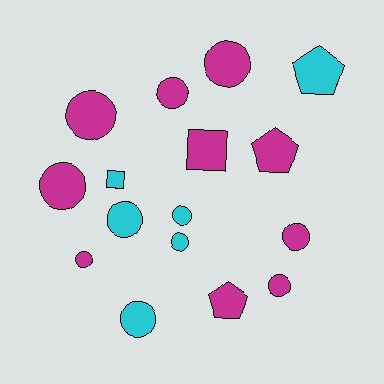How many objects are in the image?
There are 16 objects.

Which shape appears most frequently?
Circle, with 11 objects.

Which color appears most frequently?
Magenta, with 10 objects.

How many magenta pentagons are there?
There are 2 magenta pentagons.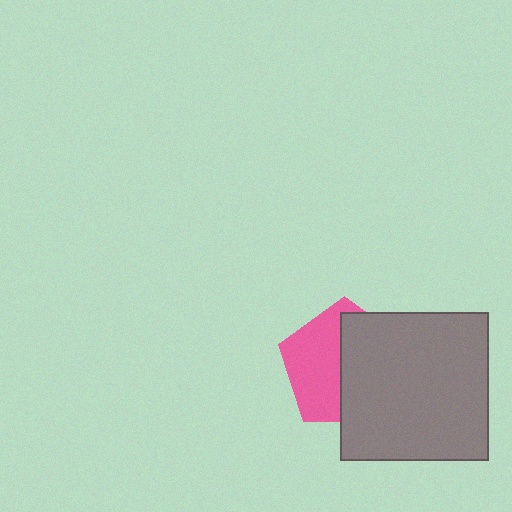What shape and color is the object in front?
The object in front is a gray square.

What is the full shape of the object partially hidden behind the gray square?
The partially hidden object is a pink pentagon.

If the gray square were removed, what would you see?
You would see the complete pink pentagon.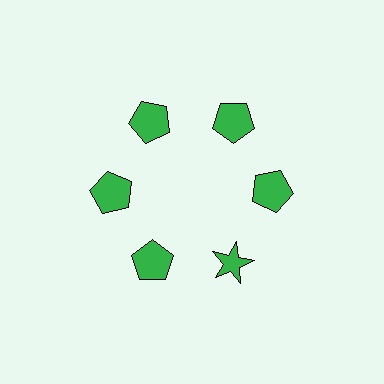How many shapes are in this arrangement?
There are 6 shapes arranged in a ring pattern.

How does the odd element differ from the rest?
It has a different shape: star instead of pentagon.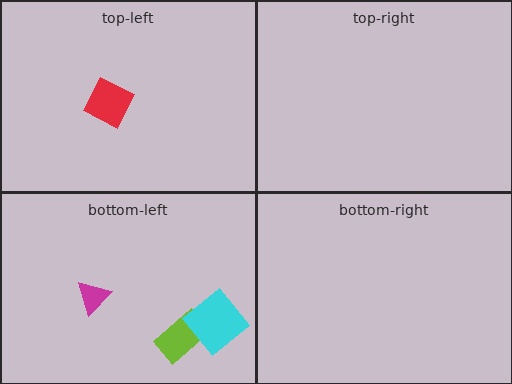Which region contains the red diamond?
The top-left region.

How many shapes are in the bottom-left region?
3.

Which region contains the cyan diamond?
The bottom-left region.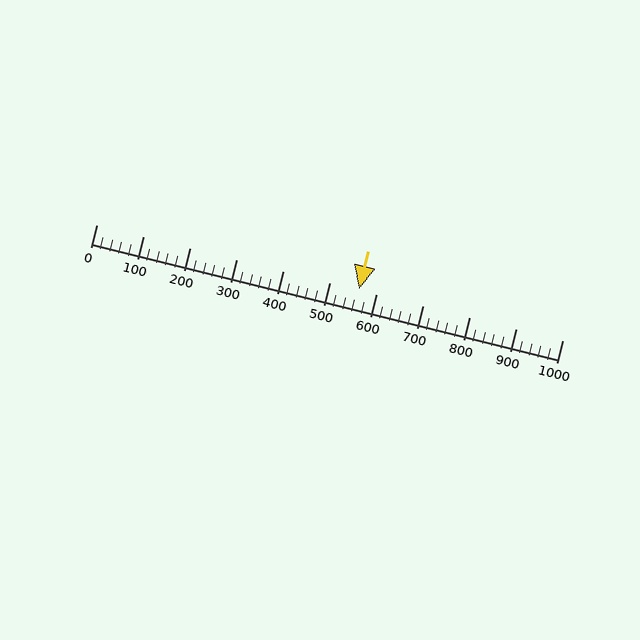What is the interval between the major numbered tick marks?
The major tick marks are spaced 100 units apart.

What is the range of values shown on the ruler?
The ruler shows values from 0 to 1000.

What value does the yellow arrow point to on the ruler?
The yellow arrow points to approximately 564.